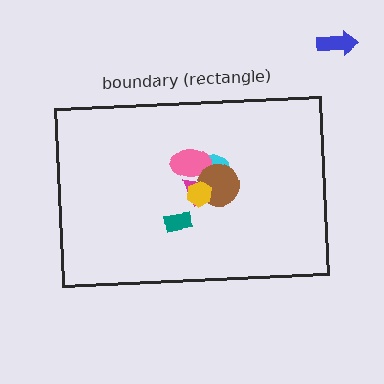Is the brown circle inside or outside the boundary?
Inside.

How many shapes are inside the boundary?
6 inside, 1 outside.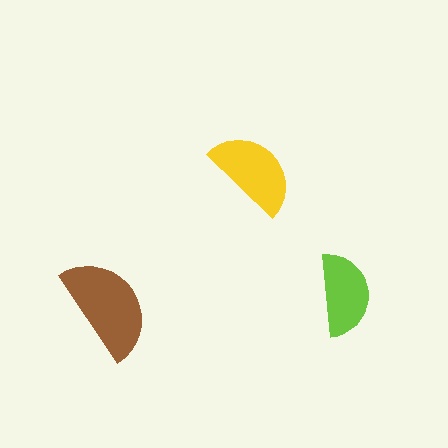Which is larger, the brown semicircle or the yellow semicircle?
The brown one.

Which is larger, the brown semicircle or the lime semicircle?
The brown one.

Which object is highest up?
The yellow semicircle is topmost.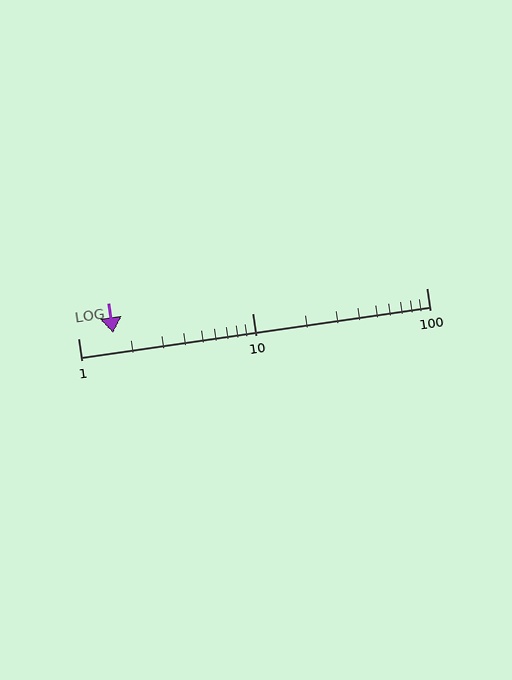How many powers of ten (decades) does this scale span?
The scale spans 2 decades, from 1 to 100.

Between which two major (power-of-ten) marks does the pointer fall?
The pointer is between 1 and 10.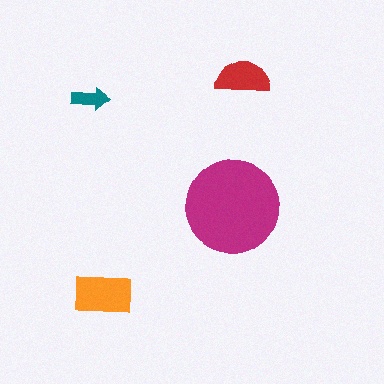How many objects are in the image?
There are 4 objects in the image.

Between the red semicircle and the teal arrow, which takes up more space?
The red semicircle.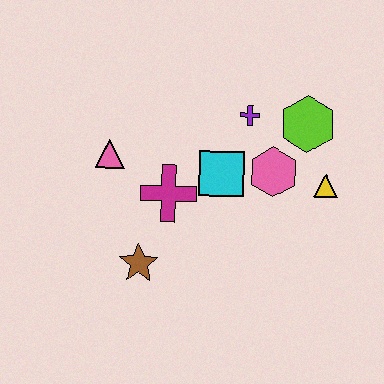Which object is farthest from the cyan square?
The brown star is farthest from the cyan square.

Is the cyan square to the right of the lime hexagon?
No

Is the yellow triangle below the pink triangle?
Yes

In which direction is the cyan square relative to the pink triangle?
The cyan square is to the right of the pink triangle.